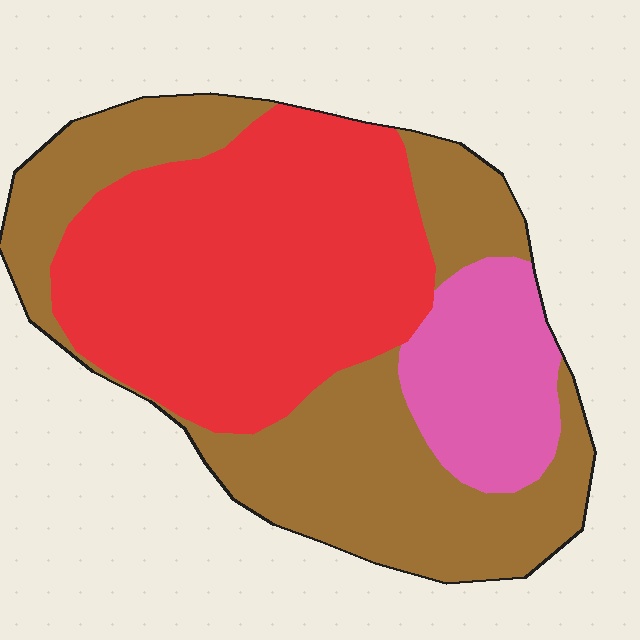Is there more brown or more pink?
Brown.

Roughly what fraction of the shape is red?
Red covers around 45% of the shape.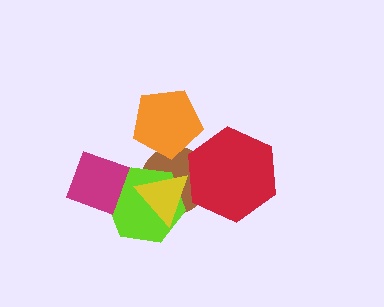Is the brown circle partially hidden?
Yes, it is partially covered by another shape.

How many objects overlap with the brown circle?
4 objects overlap with the brown circle.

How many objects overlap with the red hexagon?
2 objects overlap with the red hexagon.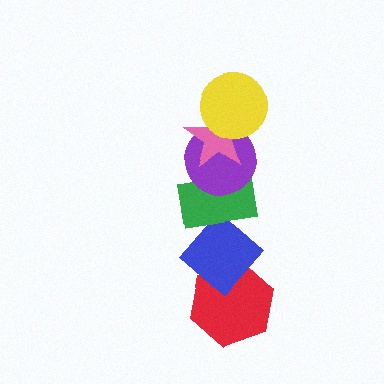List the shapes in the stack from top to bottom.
From top to bottom: the yellow circle, the pink star, the purple circle, the green rectangle, the blue diamond, the red hexagon.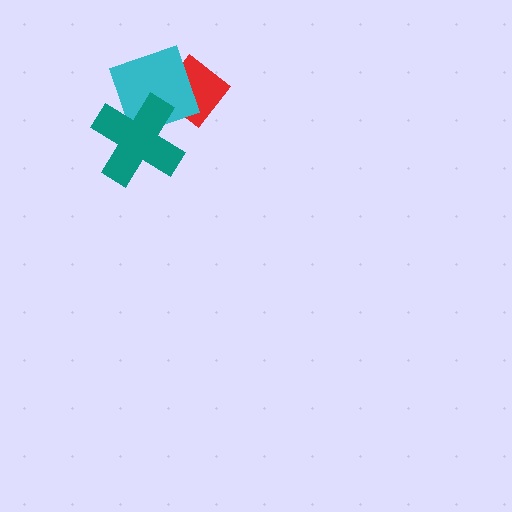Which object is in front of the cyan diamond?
The teal cross is in front of the cyan diamond.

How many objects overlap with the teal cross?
1 object overlaps with the teal cross.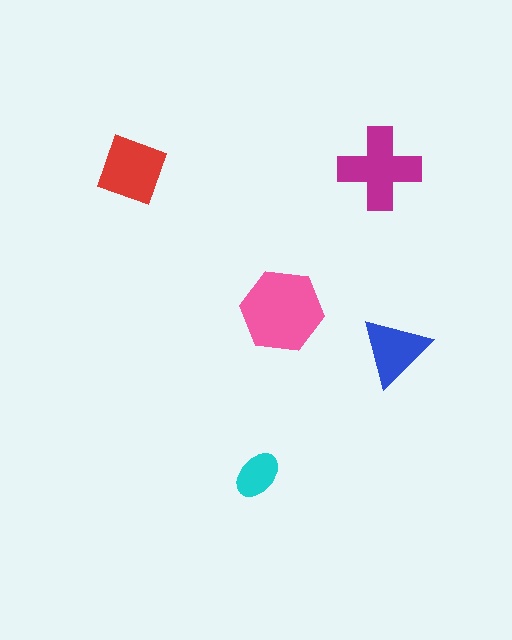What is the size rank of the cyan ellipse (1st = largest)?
5th.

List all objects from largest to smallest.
The pink hexagon, the magenta cross, the red square, the blue triangle, the cyan ellipse.